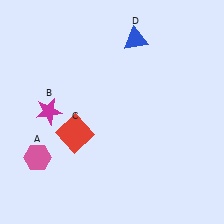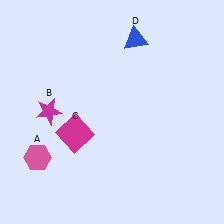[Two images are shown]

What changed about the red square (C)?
In Image 1, C is red. In Image 2, it changed to magenta.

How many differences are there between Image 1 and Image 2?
There is 1 difference between the two images.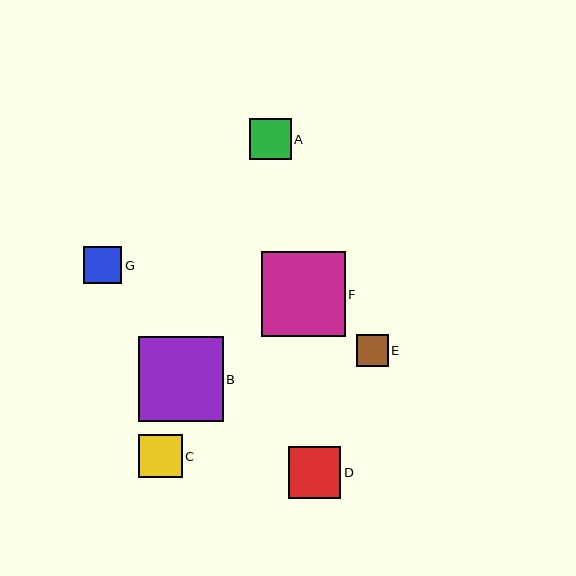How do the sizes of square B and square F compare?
Square B and square F are approximately the same size.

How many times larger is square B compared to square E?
Square B is approximately 2.7 times the size of square E.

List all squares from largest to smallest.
From largest to smallest: B, F, D, C, A, G, E.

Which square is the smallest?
Square E is the smallest with a size of approximately 32 pixels.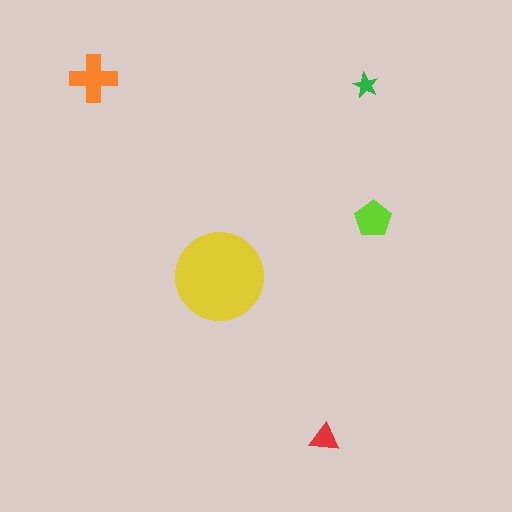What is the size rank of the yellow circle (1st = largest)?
1st.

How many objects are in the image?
There are 5 objects in the image.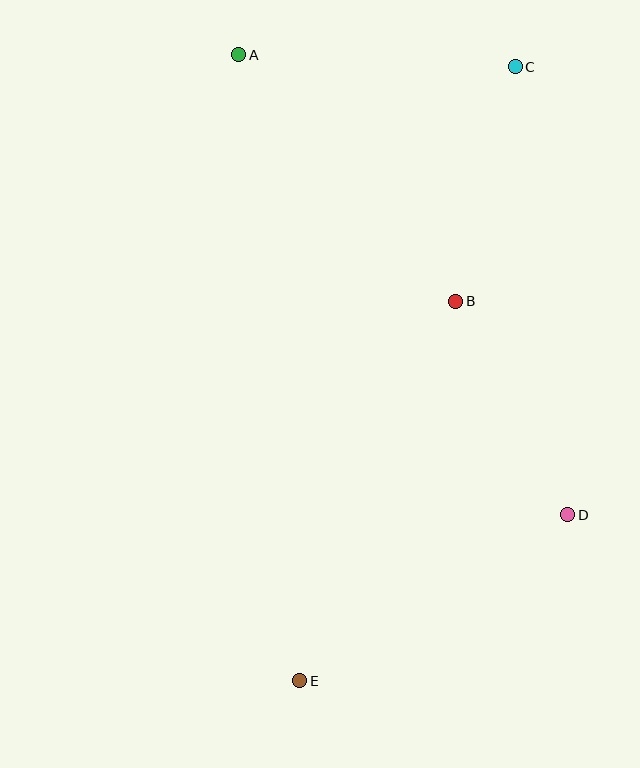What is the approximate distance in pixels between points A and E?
The distance between A and E is approximately 629 pixels.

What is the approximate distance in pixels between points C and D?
The distance between C and D is approximately 451 pixels.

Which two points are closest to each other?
Points B and D are closest to each other.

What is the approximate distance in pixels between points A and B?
The distance between A and B is approximately 328 pixels.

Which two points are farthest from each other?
Points C and E are farthest from each other.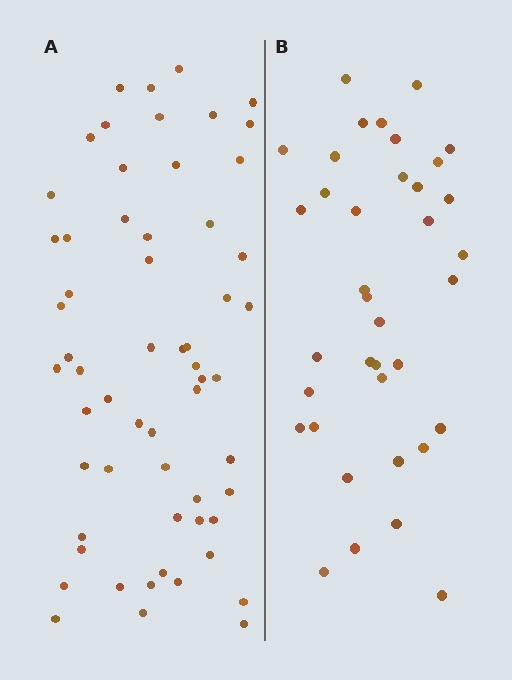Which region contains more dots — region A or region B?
Region A (the left region) has more dots.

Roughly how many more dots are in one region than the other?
Region A has approximately 20 more dots than region B.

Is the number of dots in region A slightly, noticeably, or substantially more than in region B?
Region A has substantially more. The ratio is roughly 1.6 to 1.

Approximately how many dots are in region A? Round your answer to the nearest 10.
About 60 dots. (The exact count is 59, which rounds to 60.)